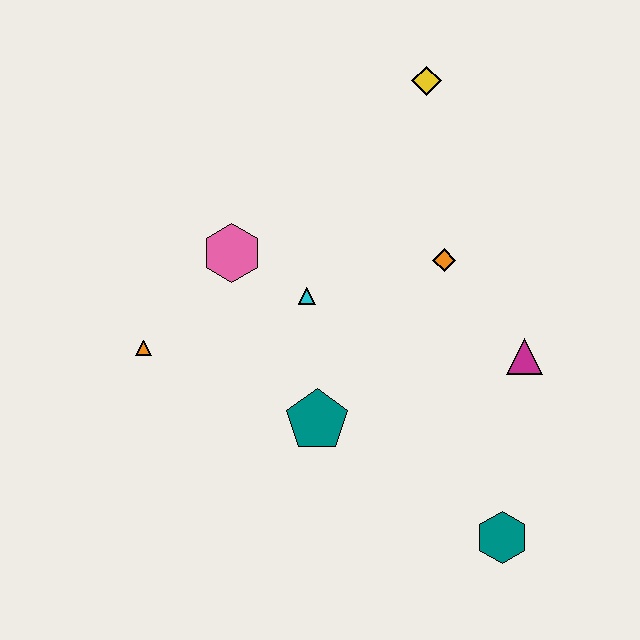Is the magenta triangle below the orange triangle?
Yes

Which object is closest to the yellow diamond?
The orange diamond is closest to the yellow diamond.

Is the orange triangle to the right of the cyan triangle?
No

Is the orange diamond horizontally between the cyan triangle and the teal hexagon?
Yes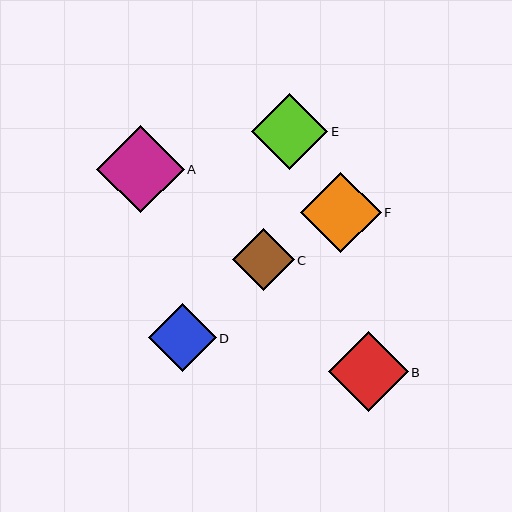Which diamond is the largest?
Diamond A is the largest with a size of approximately 87 pixels.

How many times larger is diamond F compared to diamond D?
Diamond F is approximately 1.2 times the size of diamond D.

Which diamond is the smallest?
Diamond C is the smallest with a size of approximately 62 pixels.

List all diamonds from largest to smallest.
From largest to smallest: A, F, B, E, D, C.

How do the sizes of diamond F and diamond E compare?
Diamond F and diamond E are approximately the same size.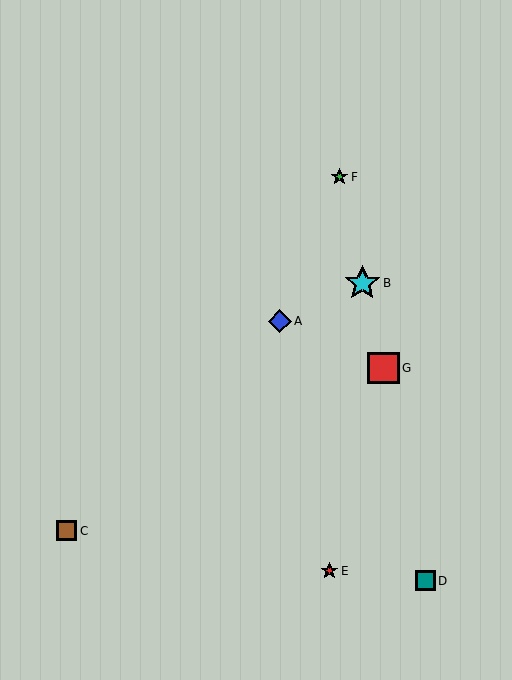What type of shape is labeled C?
Shape C is a brown square.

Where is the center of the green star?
The center of the green star is at (339, 177).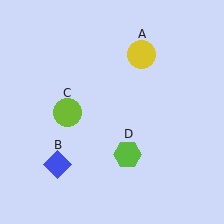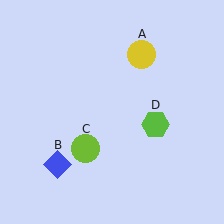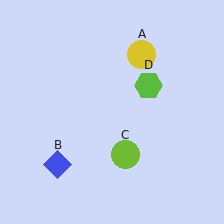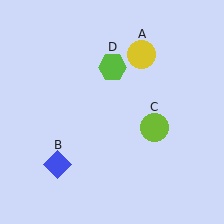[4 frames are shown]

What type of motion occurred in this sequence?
The lime circle (object C), lime hexagon (object D) rotated counterclockwise around the center of the scene.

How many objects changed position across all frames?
2 objects changed position: lime circle (object C), lime hexagon (object D).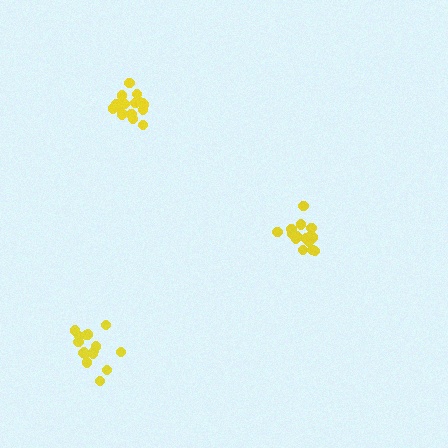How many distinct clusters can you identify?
There are 3 distinct clusters.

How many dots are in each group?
Group 1: 16 dots, Group 2: 15 dots, Group 3: 16 dots (47 total).